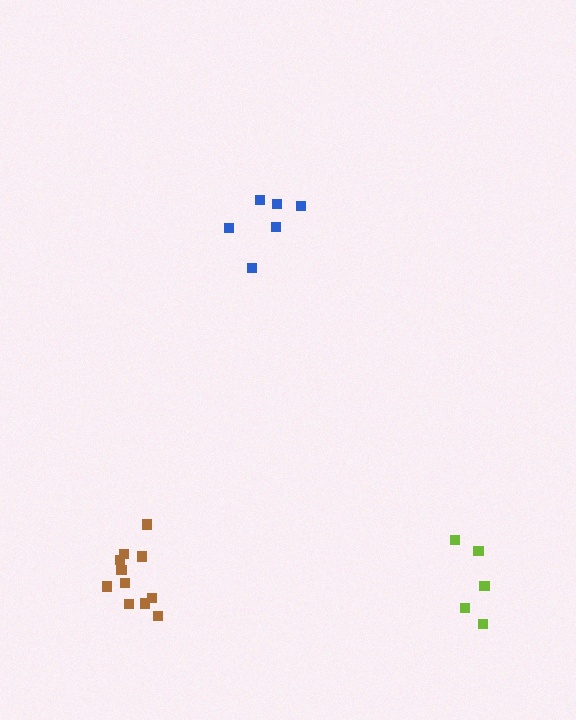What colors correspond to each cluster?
The clusters are colored: brown, blue, lime.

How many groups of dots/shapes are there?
There are 3 groups.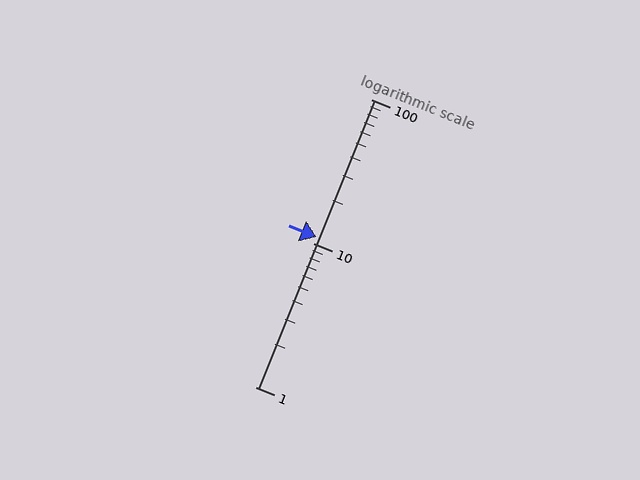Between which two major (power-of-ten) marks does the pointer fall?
The pointer is between 10 and 100.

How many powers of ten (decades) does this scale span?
The scale spans 2 decades, from 1 to 100.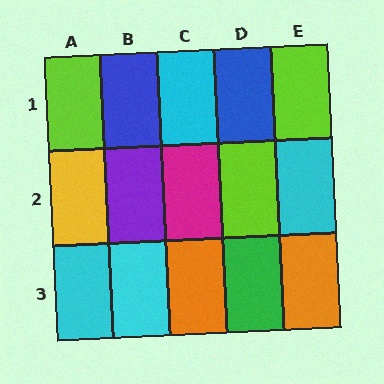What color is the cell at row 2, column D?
Lime.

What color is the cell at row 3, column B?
Cyan.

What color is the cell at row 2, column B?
Purple.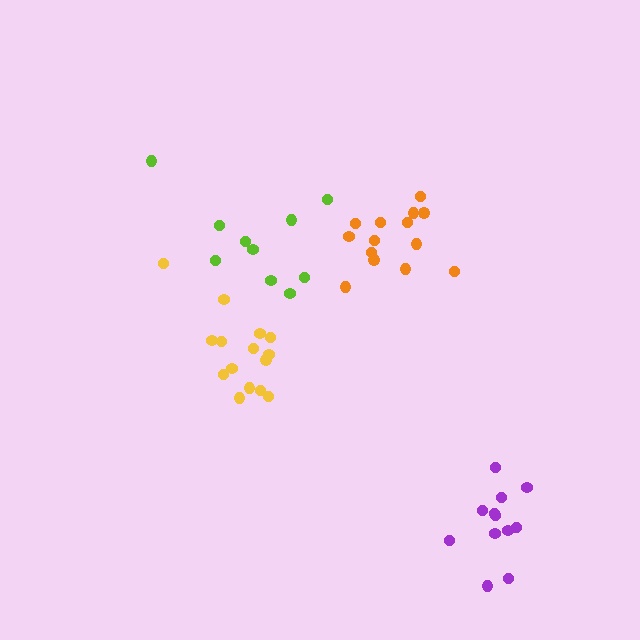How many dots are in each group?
Group 1: 10 dots, Group 2: 15 dots, Group 3: 12 dots, Group 4: 14 dots (51 total).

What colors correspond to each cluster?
The clusters are colored: lime, yellow, purple, orange.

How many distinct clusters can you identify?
There are 4 distinct clusters.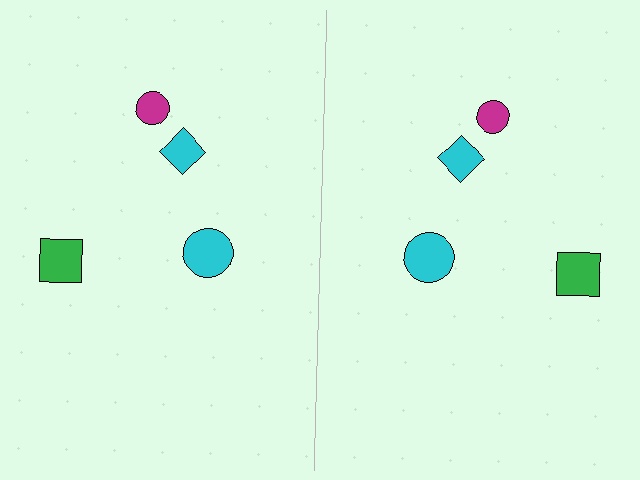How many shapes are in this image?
There are 8 shapes in this image.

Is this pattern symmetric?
Yes, this pattern has bilateral (reflection) symmetry.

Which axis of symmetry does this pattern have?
The pattern has a vertical axis of symmetry running through the center of the image.